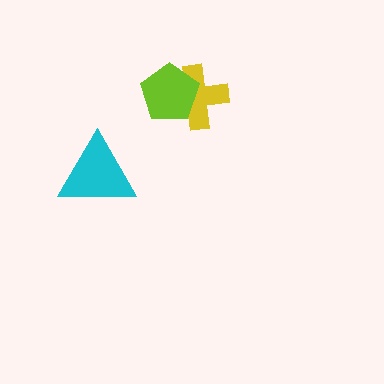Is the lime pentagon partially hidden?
No, no other shape covers it.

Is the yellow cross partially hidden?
Yes, it is partially covered by another shape.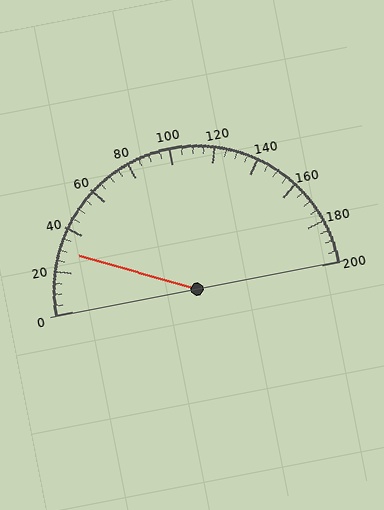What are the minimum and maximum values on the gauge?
The gauge ranges from 0 to 200.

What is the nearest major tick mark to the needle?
The nearest major tick mark is 40.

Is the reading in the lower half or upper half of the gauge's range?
The reading is in the lower half of the range (0 to 200).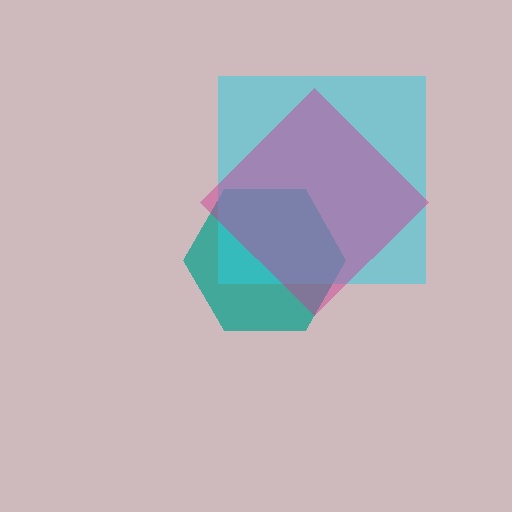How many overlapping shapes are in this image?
There are 3 overlapping shapes in the image.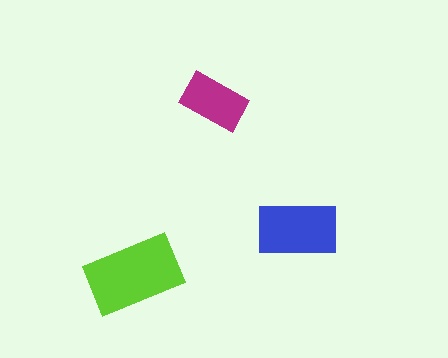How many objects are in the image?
There are 3 objects in the image.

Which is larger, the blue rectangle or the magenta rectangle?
The blue one.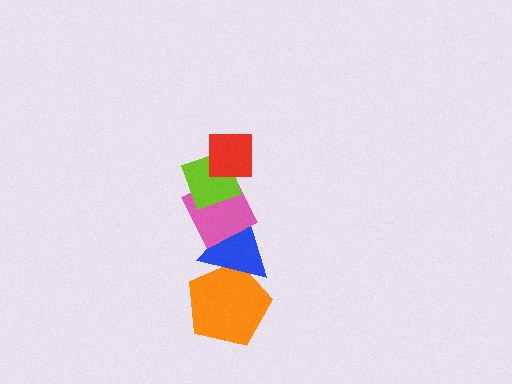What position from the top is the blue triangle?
The blue triangle is 4th from the top.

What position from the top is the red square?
The red square is 1st from the top.